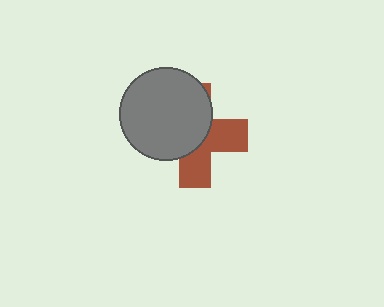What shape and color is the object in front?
The object in front is a gray circle.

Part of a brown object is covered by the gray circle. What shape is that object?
It is a cross.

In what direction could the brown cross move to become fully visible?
The brown cross could move toward the lower-right. That would shift it out from behind the gray circle entirely.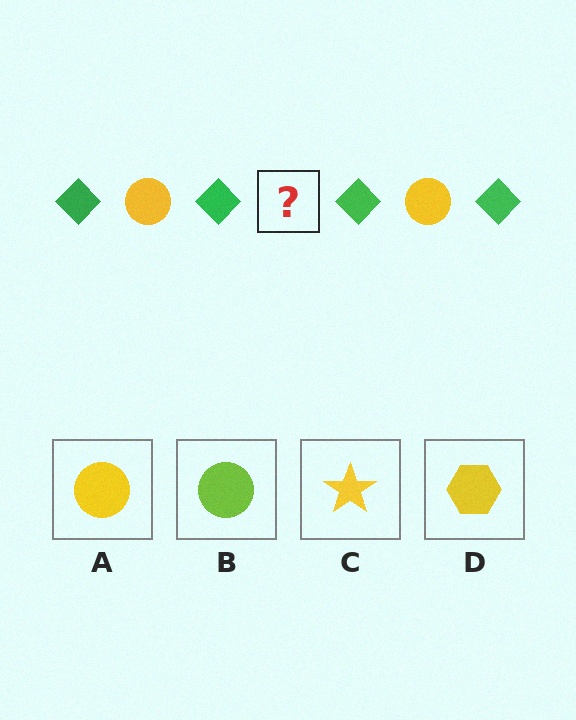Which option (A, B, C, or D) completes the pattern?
A.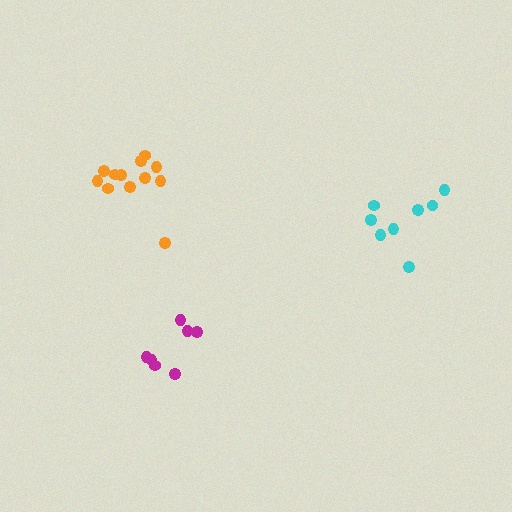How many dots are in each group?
Group 1: 7 dots, Group 2: 8 dots, Group 3: 12 dots (27 total).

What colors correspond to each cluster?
The clusters are colored: magenta, cyan, orange.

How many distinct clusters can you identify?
There are 3 distinct clusters.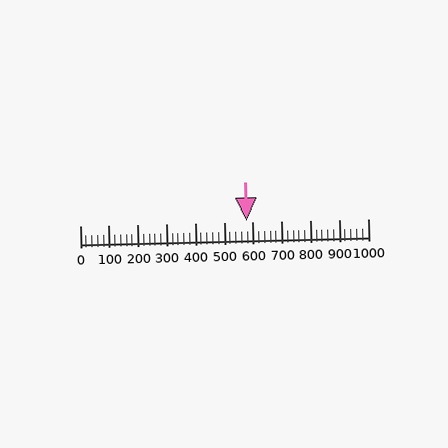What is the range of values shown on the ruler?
The ruler shows values from 0 to 1000.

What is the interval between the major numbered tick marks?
The major tick marks are spaced 100 units apart.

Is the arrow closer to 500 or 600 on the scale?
The arrow is closer to 600.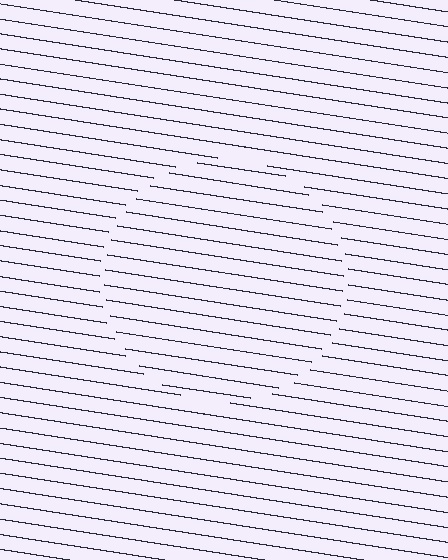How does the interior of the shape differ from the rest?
The interior of the shape contains the same grating, shifted by half a period — the contour is defined by the phase discontinuity where line-ends from the inner and outer gratings abut.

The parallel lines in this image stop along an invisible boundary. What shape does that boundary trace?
An illusory circle. The interior of the shape contains the same grating, shifted by half a period — the contour is defined by the phase discontinuity where line-ends from the inner and outer gratings abut.